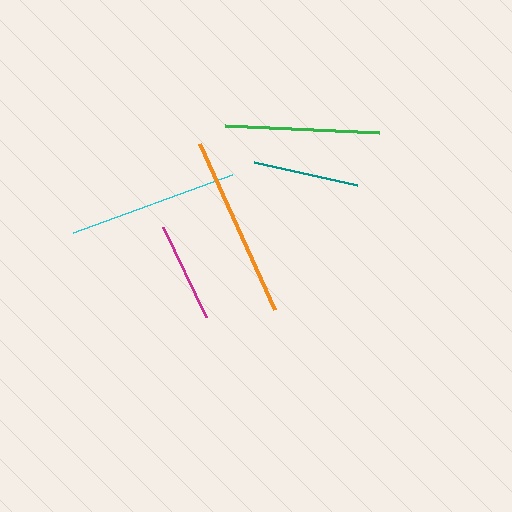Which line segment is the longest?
The orange line is the longest at approximately 182 pixels.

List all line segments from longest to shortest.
From longest to shortest: orange, cyan, green, teal, magenta.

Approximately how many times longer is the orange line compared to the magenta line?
The orange line is approximately 1.8 times the length of the magenta line.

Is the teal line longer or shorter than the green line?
The green line is longer than the teal line.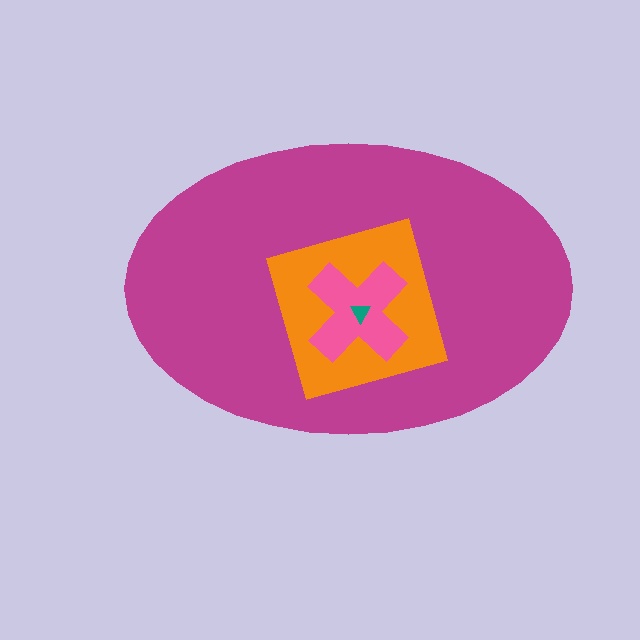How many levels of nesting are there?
4.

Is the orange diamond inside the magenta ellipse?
Yes.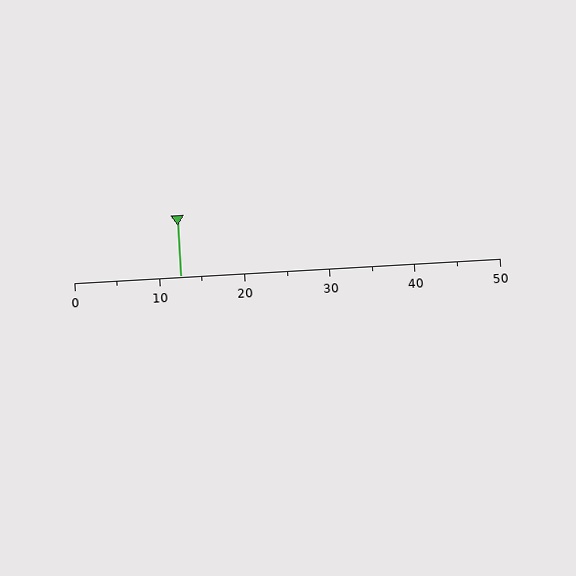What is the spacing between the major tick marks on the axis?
The major ticks are spaced 10 apart.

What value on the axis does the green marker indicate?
The marker indicates approximately 12.5.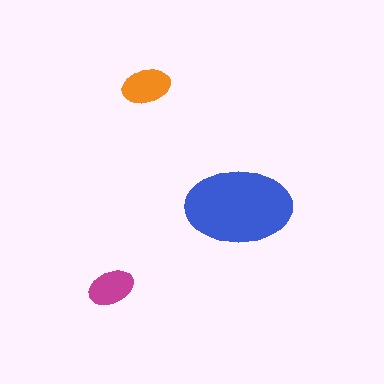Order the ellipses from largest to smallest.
the blue one, the orange one, the magenta one.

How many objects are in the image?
There are 3 objects in the image.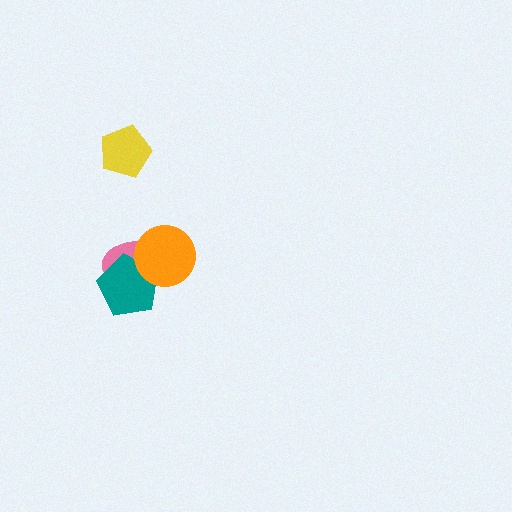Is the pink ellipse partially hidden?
Yes, it is partially covered by another shape.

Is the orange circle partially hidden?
No, no other shape covers it.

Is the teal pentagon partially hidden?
Yes, it is partially covered by another shape.